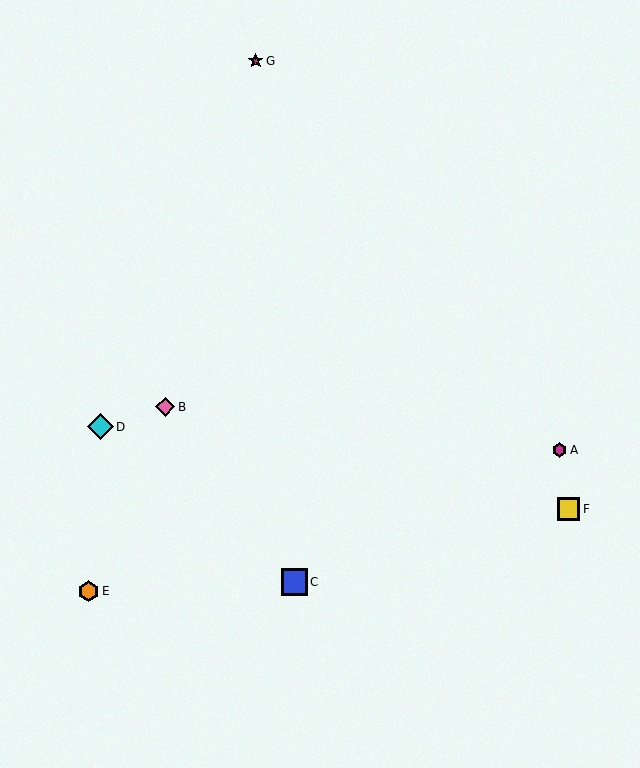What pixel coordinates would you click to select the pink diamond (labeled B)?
Click at (165, 407) to select the pink diamond B.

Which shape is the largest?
The blue square (labeled C) is the largest.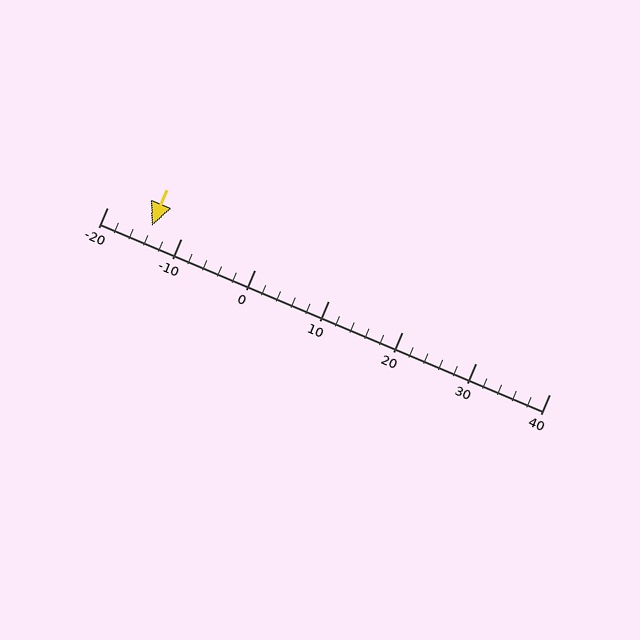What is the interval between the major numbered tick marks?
The major tick marks are spaced 10 units apart.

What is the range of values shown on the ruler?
The ruler shows values from -20 to 40.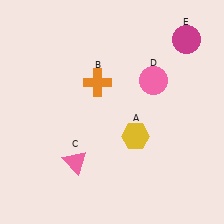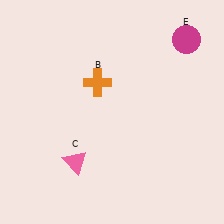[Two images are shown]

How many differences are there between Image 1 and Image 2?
There are 2 differences between the two images.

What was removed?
The yellow hexagon (A), the pink circle (D) were removed in Image 2.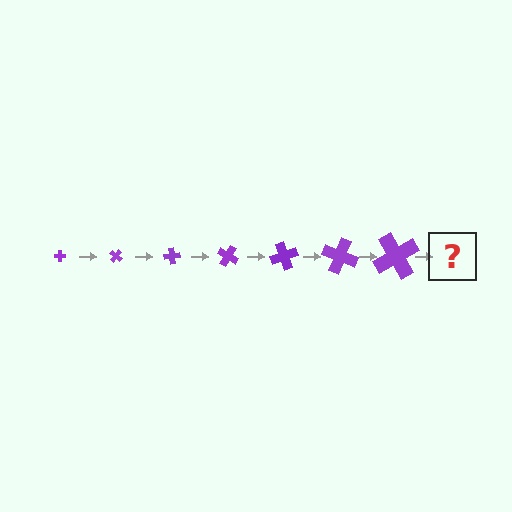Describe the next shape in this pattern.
It should be a cross, larger than the previous one and rotated 280 degrees from the start.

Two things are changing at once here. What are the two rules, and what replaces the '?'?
The two rules are that the cross grows larger each step and it rotates 40 degrees each step. The '?' should be a cross, larger than the previous one and rotated 280 degrees from the start.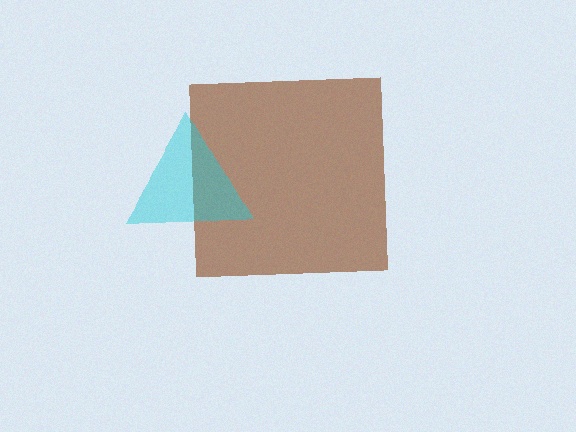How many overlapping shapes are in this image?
There are 2 overlapping shapes in the image.